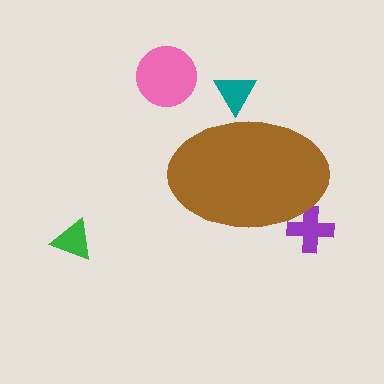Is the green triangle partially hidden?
No, the green triangle is fully visible.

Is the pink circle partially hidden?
No, the pink circle is fully visible.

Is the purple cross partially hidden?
Yes, the purple cross is partially hidden behind the brown ellipse.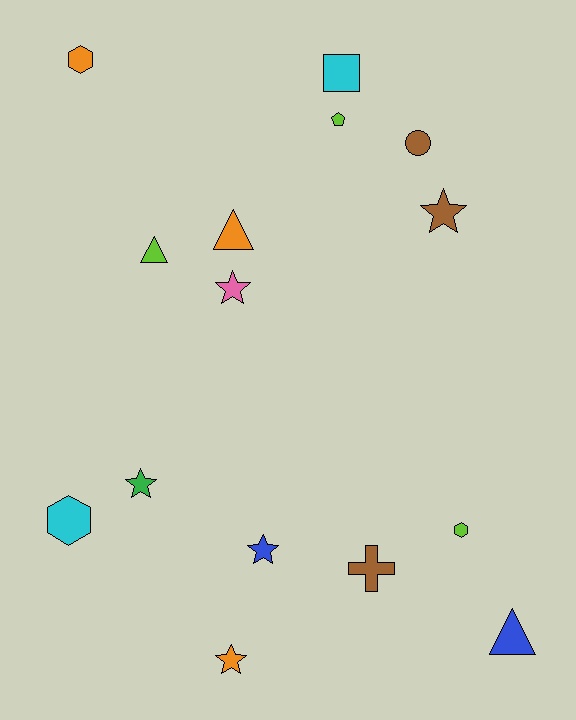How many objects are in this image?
There are 15 objects.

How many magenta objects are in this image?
There are no magenta objects.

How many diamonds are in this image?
There are no diamonds.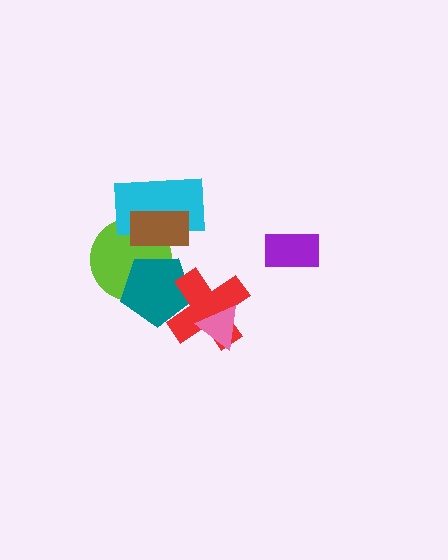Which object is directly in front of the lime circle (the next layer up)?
The cyan rectangle is directly in front of the lime circle.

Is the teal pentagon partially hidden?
Yes, it is partially covered by another shape.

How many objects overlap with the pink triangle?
1 object overlaps with the pink triangle.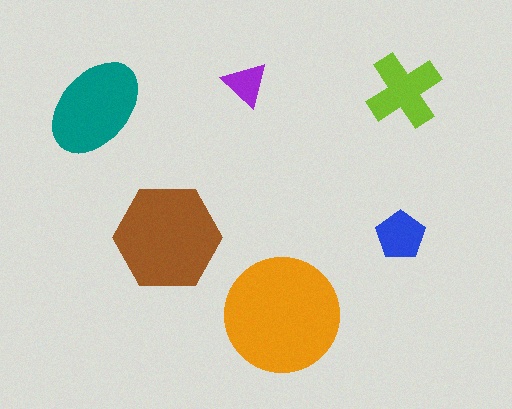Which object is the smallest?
The purple triangle.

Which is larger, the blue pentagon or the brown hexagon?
The brown hexagon.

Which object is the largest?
The orange circle.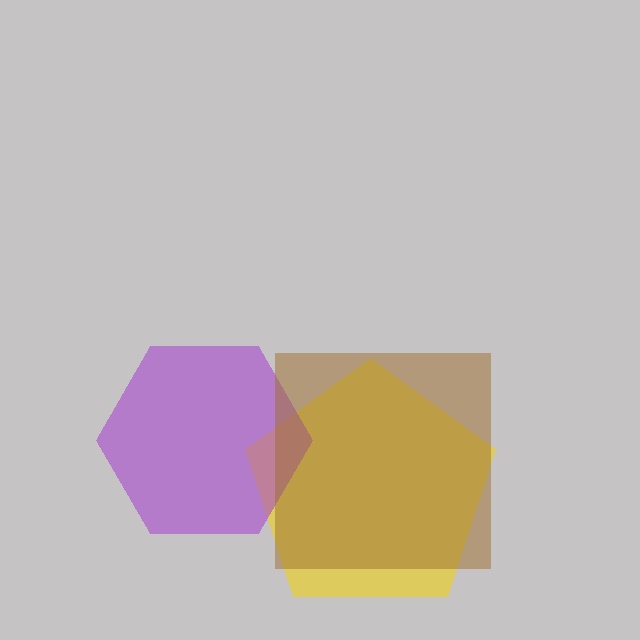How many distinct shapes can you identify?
There are 3 distinct shapes: a yellow pentagon, a purple hexagon, a brown square.